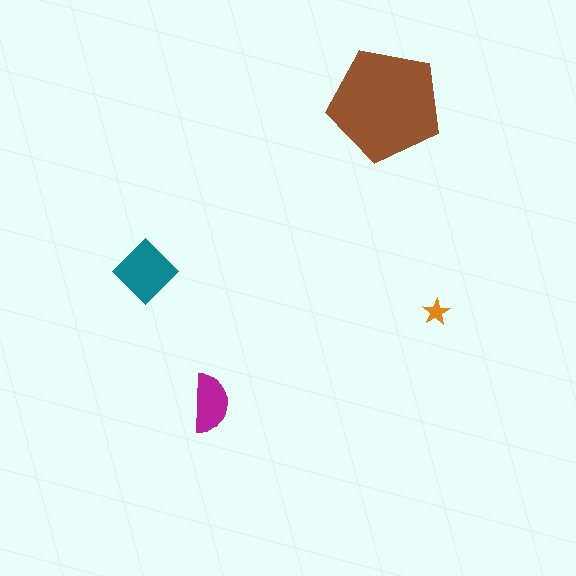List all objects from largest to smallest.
The brown pentagon, the teal diamond, the magenta semicircle, the orange star.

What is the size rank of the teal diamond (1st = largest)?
2nd.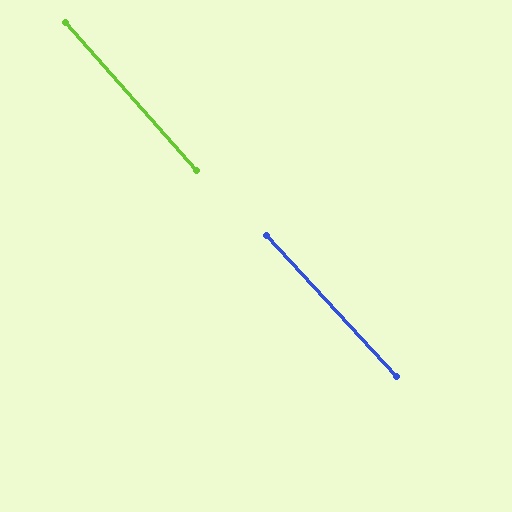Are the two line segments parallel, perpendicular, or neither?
Parallel — their directions differ by only 1.1°.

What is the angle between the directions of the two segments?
Approximately 1 degree.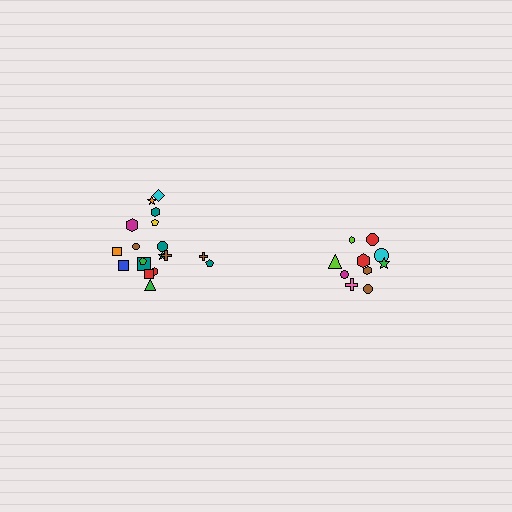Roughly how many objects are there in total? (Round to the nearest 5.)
Roughly 30 objects in total.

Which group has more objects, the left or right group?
The left group.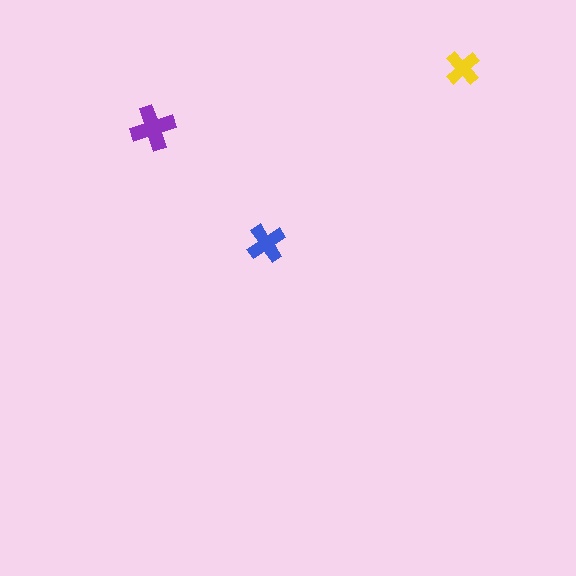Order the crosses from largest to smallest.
the purple one, the blue one, the yellow one.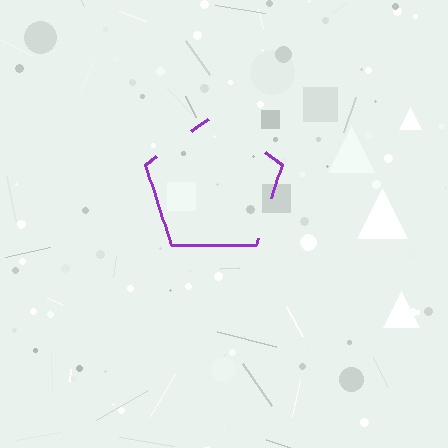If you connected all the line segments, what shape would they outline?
They would outline a pentagon.